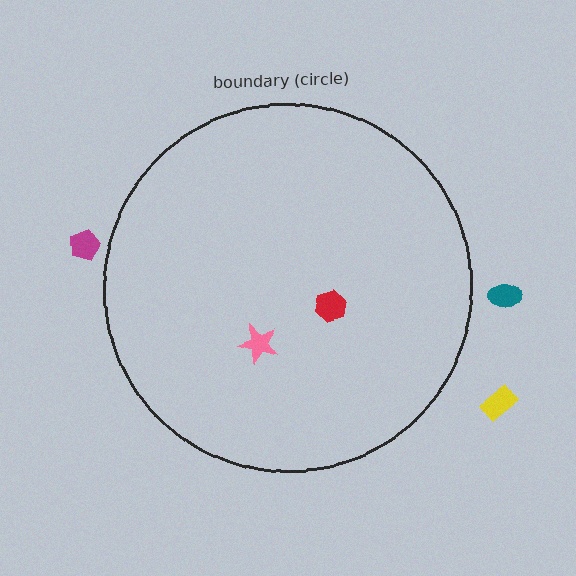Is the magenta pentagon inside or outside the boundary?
Outside.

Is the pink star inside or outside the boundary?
Inside.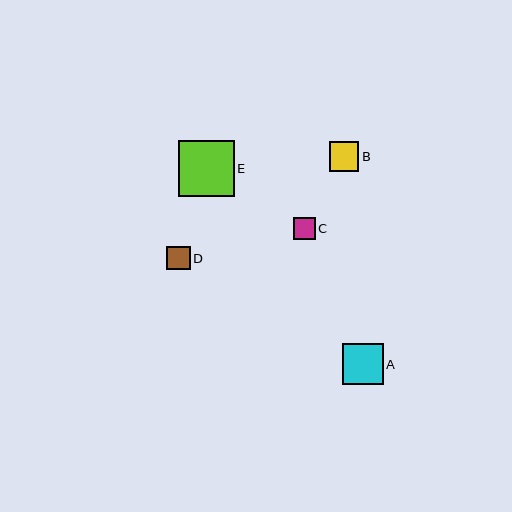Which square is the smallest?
Square C is the smallest with a size of approximately 22 pixels.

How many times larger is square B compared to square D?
Square B is approximately 1.3 times the size of square D.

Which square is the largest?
Square E is the largest with a size of approximately 56 pixels.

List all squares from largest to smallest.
From largest to smallest: E, A, B, D, C.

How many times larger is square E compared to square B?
Square E is approximately 1.9 times the size of square B.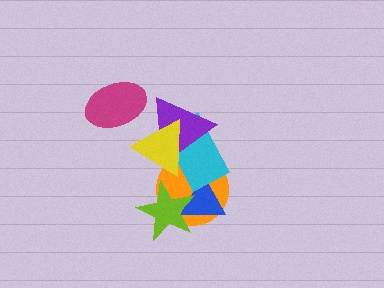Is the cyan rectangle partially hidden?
Yes, it is partially covered by another shape.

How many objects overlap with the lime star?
2 objects overlap with the lime star.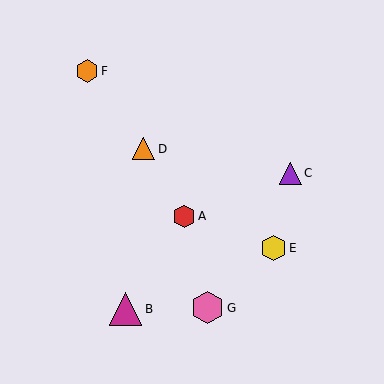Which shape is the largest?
The magenta triangle (labeled B) is the largest.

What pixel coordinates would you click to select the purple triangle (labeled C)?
Click at (290, 173) to select the purple triangle C.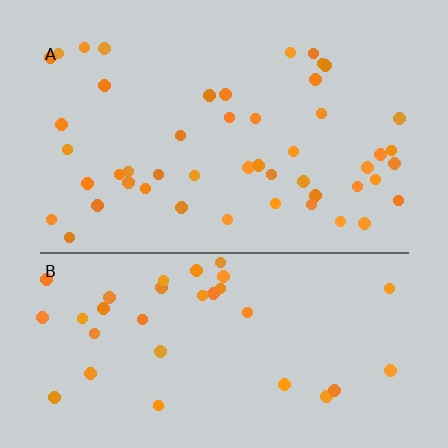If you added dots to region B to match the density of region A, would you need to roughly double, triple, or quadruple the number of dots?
Approximately double.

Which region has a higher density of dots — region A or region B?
A (the top).